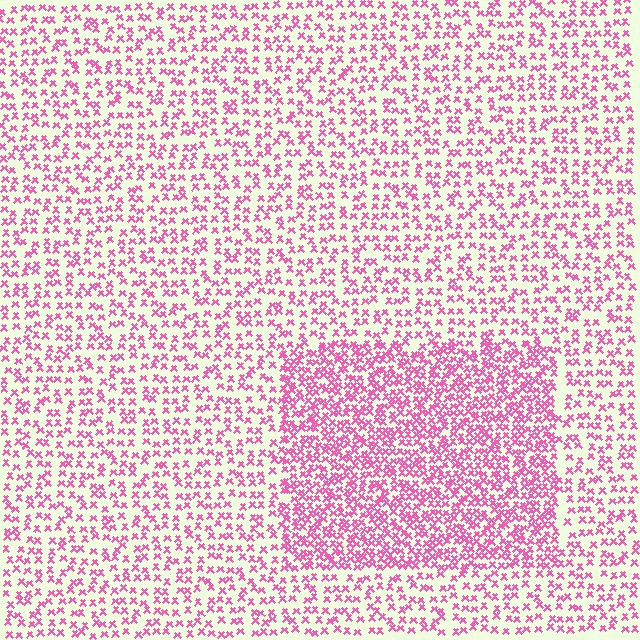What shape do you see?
I see a rectangle.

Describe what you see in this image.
The image contains small pink elements arranged at two different densities. A rectangle-shaped region is visible where the elements are more densely packed than the surrounding area.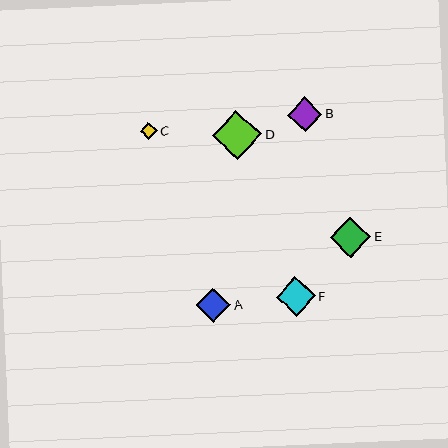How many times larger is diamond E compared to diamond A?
Diamond E is approximately 1.2 times the size of diamond A.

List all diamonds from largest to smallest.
From largest to smallest: D, E, F, B, A, C.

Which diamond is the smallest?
Diamond C is the smallest with a size of approximately 17 pixels.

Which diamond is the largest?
Diamond D is the largest with a size of approximately 50 pixels.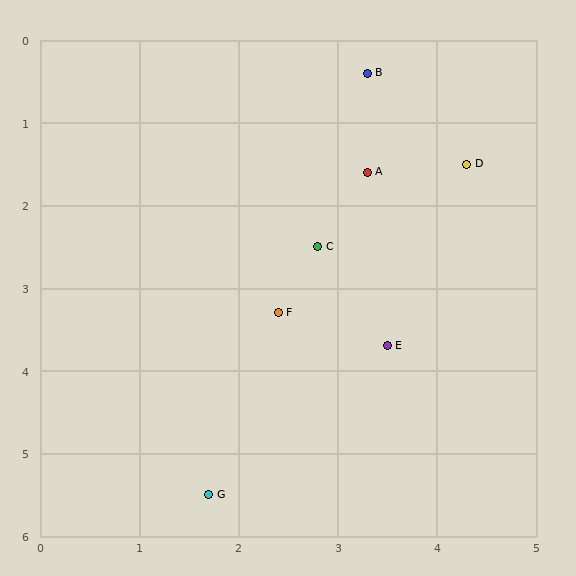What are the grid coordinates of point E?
Point E is at approximately (3.5, 3.7).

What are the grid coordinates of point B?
Point B is at approximately (3.3, 0.4).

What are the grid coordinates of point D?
Point D is at approximately (4.3, 1.5).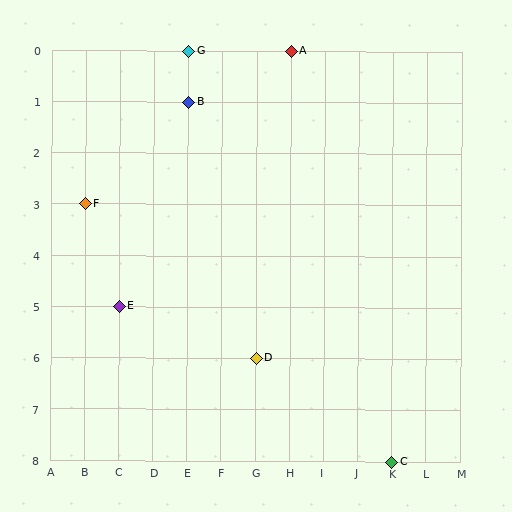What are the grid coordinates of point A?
Point A is at grid coordinates (H, 0).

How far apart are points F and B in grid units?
Points F and B are 3 columns and 2 rows apart (about 3.6 grid units diagonally).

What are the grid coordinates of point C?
Point C is at grid coordinates (K, 8).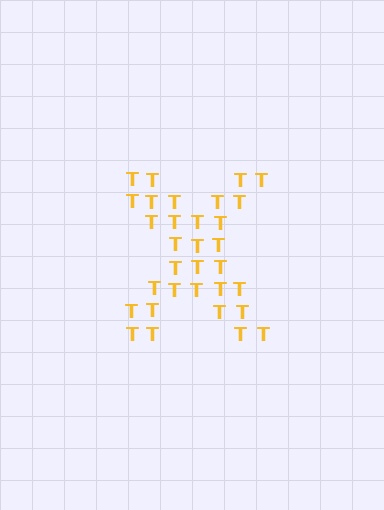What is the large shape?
The large shape is the letter X.